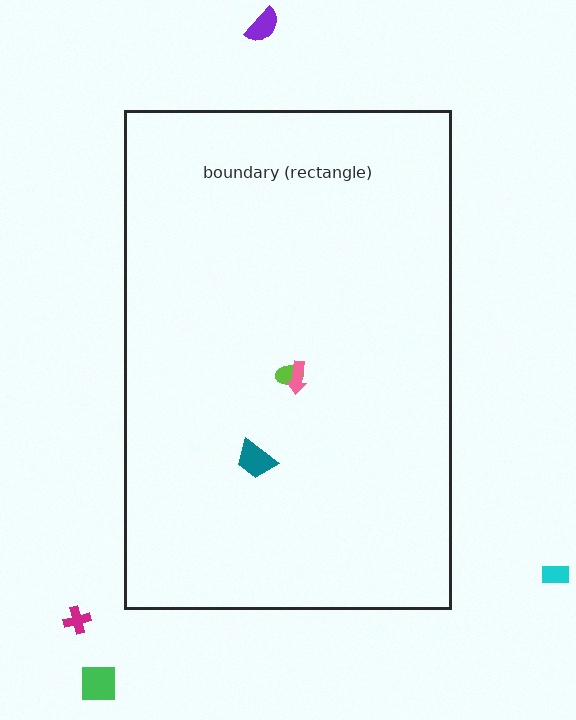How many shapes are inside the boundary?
3 inside, 4 outside.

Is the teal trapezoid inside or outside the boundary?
Inside.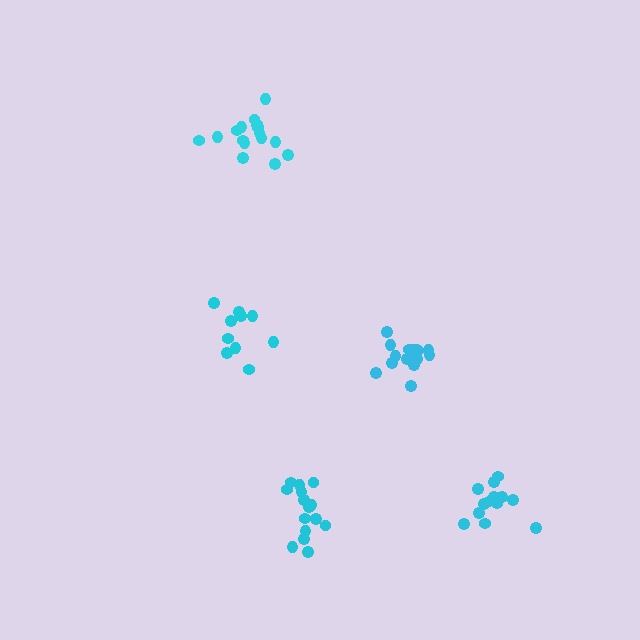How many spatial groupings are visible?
There are 5 spatial groupings.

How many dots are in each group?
Group 1: 16 dots, Group 2: 15 dots, Group 3: 15 dots, Group 4: 10 dots, Group 5: 14 dots (70 total).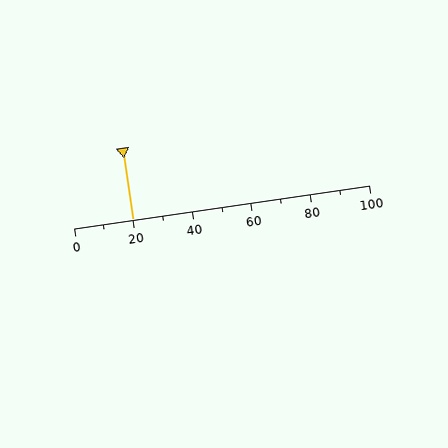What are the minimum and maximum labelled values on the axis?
The axis runs from 0 to 100.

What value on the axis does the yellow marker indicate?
The marker indicates approximately 20.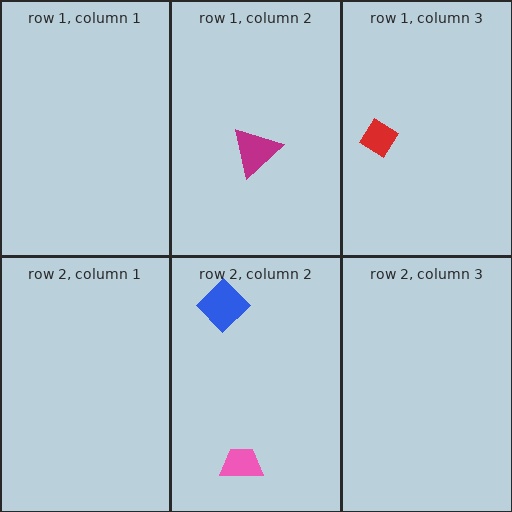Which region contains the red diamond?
The row 1, column 3 region.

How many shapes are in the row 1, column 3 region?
1.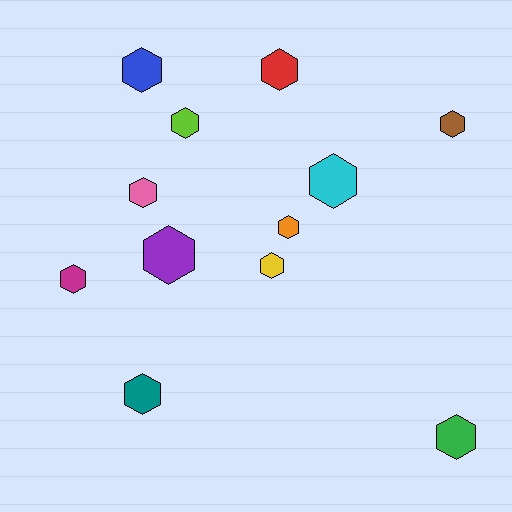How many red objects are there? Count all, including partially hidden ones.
There is 1 red object.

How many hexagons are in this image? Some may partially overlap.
There are 12 hexagons.